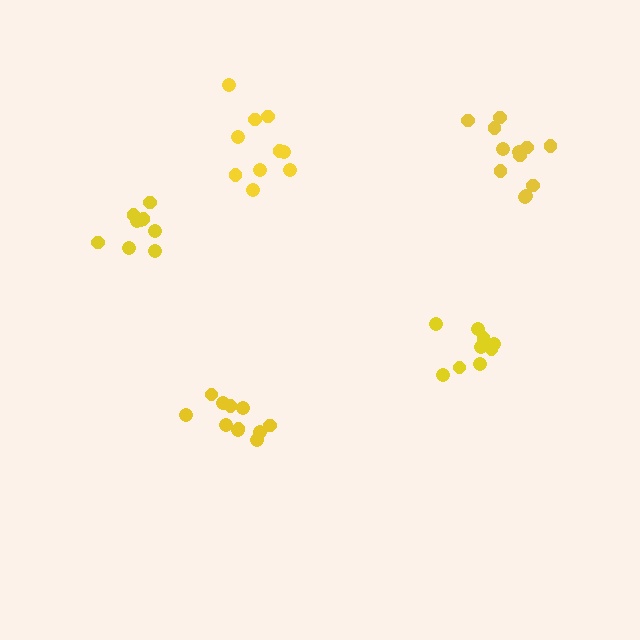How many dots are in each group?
Group 1: 9 dots, Group 2: 11 dots, Group 3: 12 dots, Group 4: 9 dots, Group 5: 10 dots (51 total).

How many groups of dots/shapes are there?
There are 5 groups.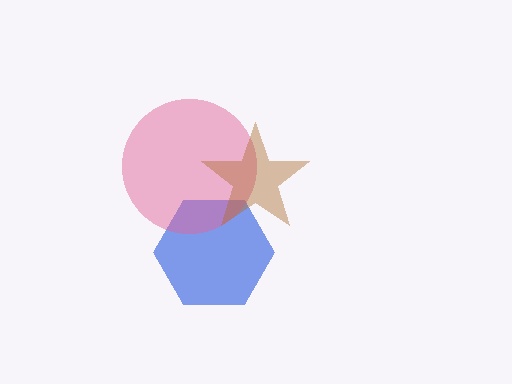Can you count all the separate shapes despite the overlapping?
Yes, there are 3 separate shapes.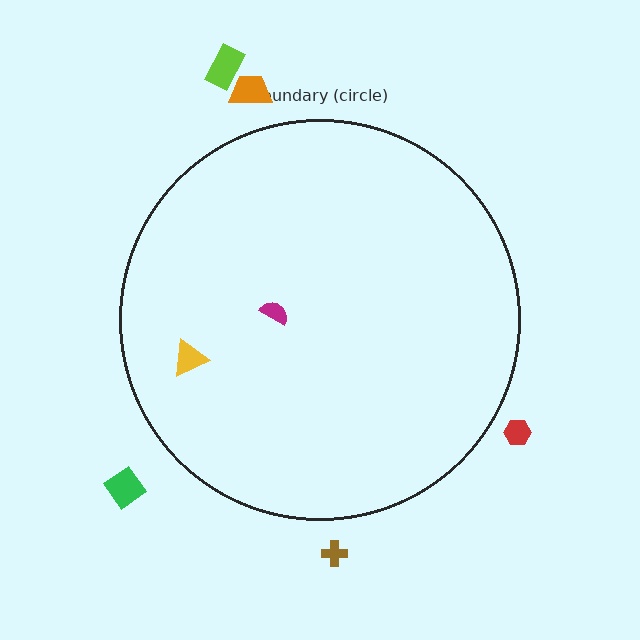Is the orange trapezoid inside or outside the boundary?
Outside.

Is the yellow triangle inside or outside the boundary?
Inside.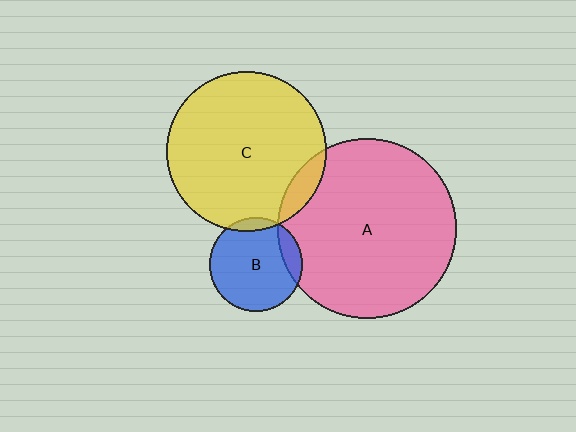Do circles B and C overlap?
Yes.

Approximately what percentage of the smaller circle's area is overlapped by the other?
Approximately 5%.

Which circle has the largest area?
Circle A (pink).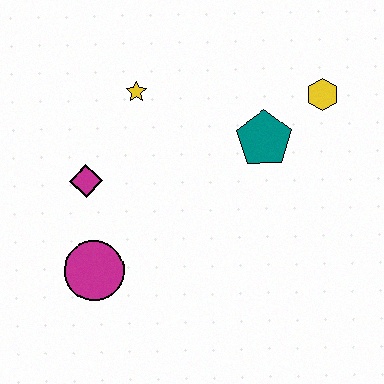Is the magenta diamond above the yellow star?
No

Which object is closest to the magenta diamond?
The magenta circle is closest to the magenta diamond.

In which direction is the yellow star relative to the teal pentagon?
The yellow star is to the left of the teal pentagon.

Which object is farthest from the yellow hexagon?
The magenta circle is farthest from the yellow hexagon.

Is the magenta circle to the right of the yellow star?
No